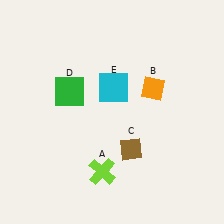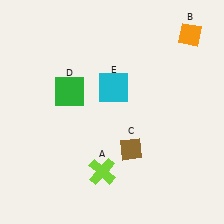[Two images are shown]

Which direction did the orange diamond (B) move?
The orange diamond (B) moved up.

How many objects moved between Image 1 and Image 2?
1 object moved between the two images.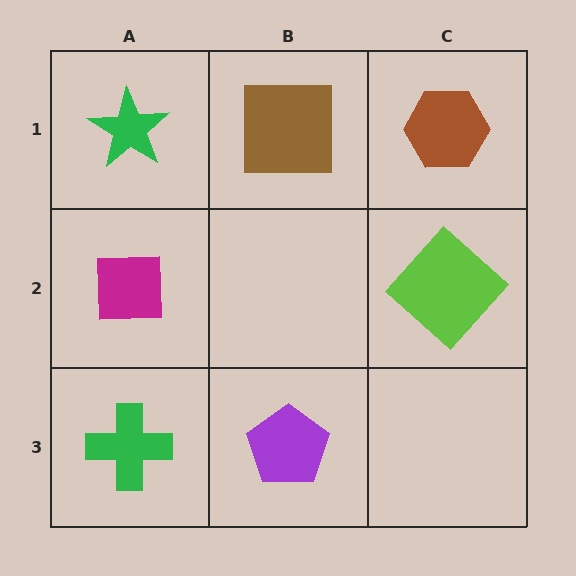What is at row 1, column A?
A green star.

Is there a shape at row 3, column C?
No, that cell is empty.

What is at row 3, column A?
A green cross.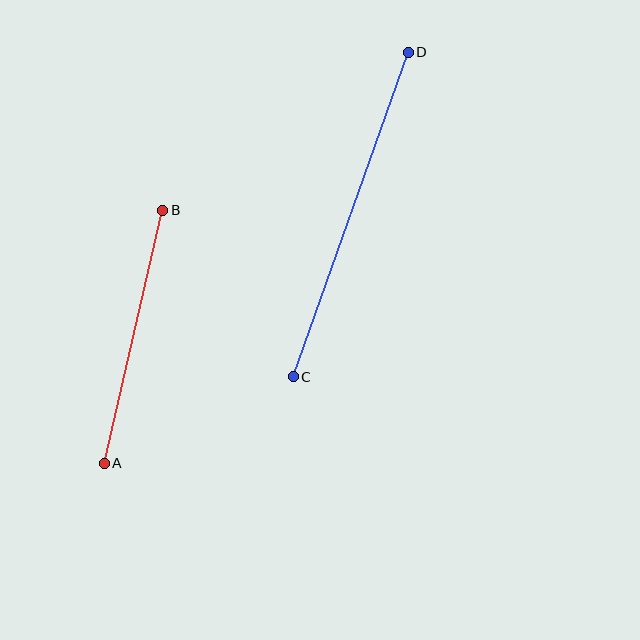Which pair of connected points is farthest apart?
Points C and D are farthest apart.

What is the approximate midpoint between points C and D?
The midpoint is at approximately (351, 214) pixels.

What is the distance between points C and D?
The distance is approximately 344 pixels.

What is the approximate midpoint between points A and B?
The midpoint is at approximately (134, 337) pixels.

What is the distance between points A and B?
The distance is approximately 260 pixels.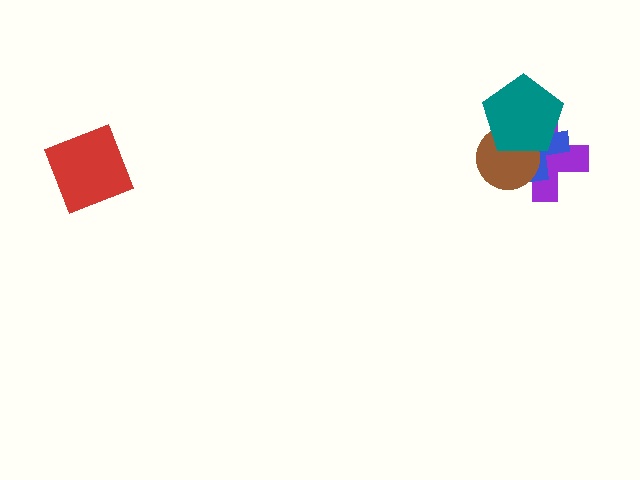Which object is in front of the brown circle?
The teal pentagon is in front of the brown circle.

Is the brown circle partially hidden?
Yes, it is partially covered by another shape.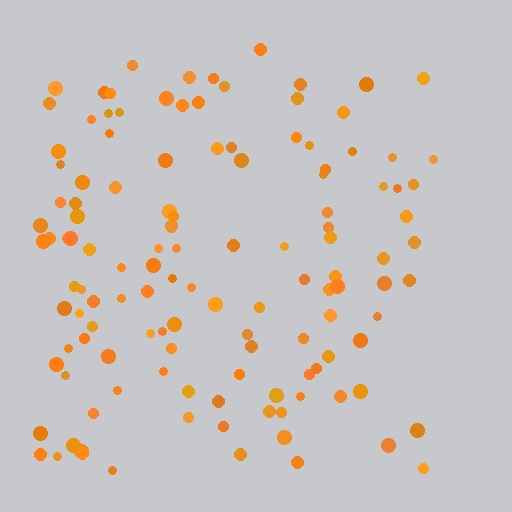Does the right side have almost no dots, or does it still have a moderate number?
Still a moderate number, just noticeably fewer than the left.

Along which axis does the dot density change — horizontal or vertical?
Horizontal.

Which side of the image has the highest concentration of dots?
The left.